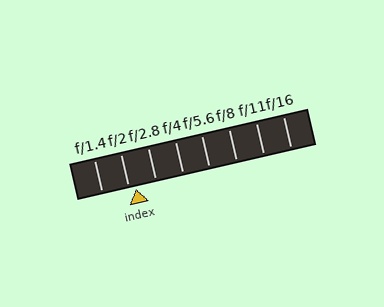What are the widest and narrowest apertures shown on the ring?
The widest aperture shown is f/1.4 and the narrowest is f/16.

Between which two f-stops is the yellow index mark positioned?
The index mark is between f/2 and f/2.8.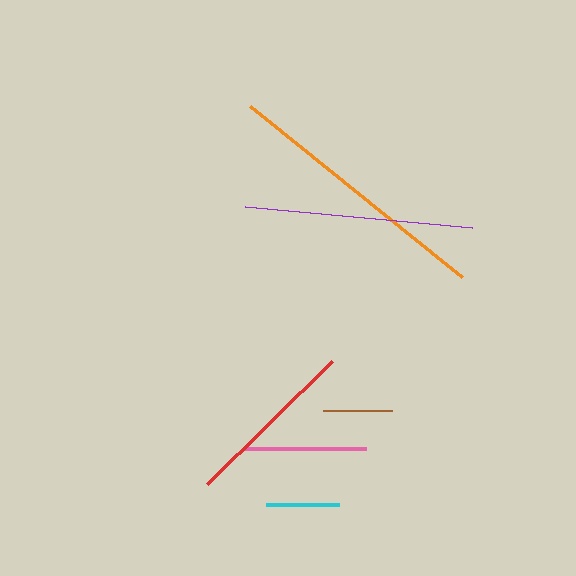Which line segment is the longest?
The orange line is the longest at approximately 272 pixels.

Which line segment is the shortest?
The brown line is the shortest at approximately 69 pixels.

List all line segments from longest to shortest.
From longest to shortest: orange, purple, red, pink, cyan, brown.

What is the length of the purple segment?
The purple segment is approximately 228 pixels long.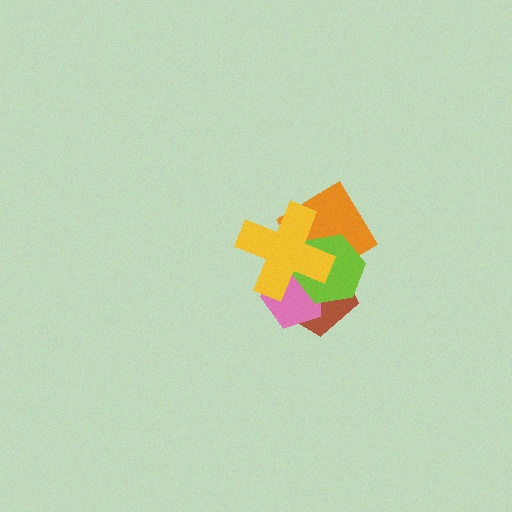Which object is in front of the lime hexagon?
The yellow cross is in front of the lime hexagon.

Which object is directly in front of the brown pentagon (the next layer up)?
The orange diamond is directly in front of the brown pentagon.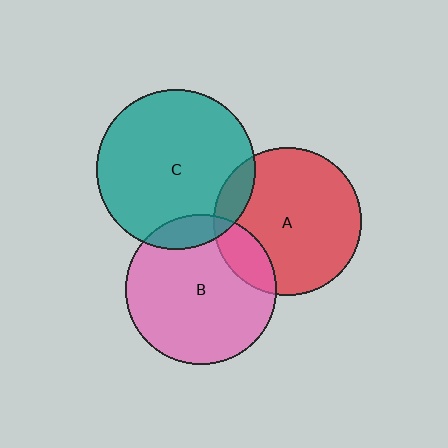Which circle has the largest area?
Circle C (teal).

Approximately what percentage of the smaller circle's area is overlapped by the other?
Approximately 15%.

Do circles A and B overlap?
Yes.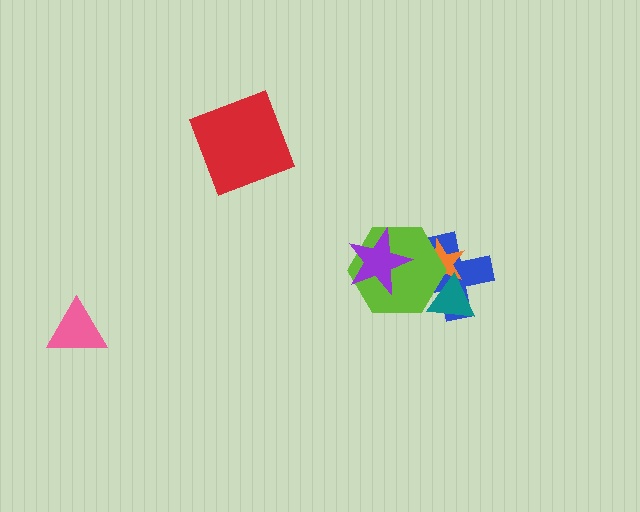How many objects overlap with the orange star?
3 objects overlap with the orange star.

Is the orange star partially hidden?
Yes, it is partially covered by another shape.